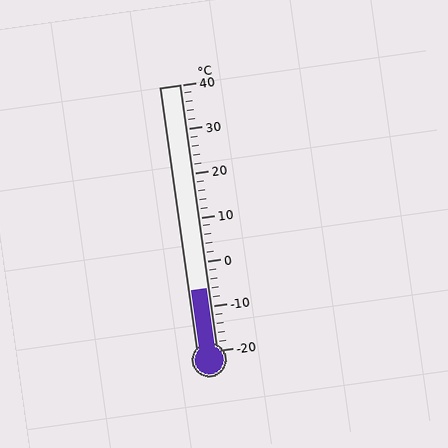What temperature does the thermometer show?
The thermometer shows approximately -6°C.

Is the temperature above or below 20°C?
The temperature is below 20°C.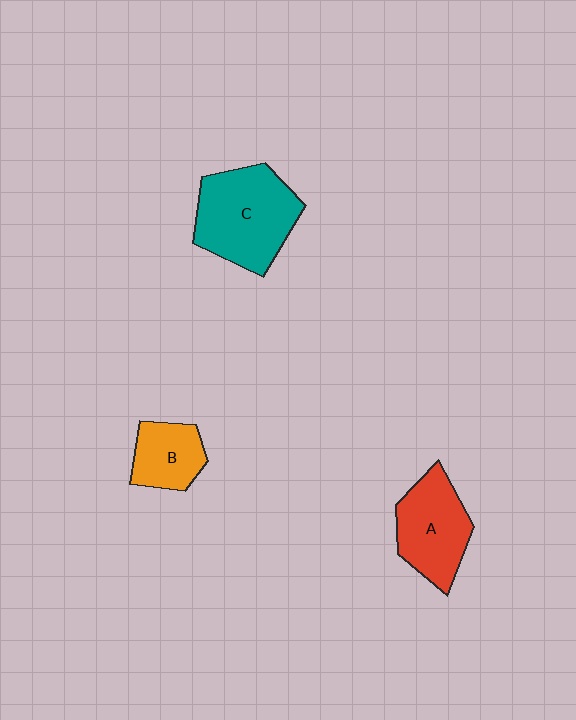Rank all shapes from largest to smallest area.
From largest to smallest: C (teal), A (red), B (orange).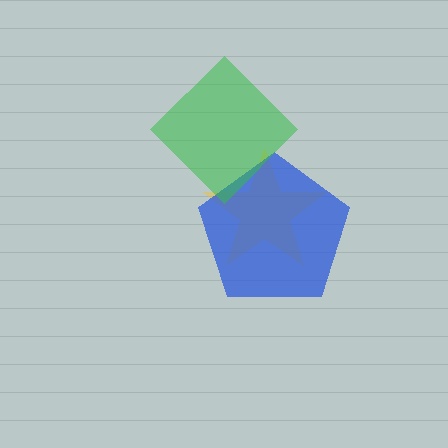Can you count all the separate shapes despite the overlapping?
Yes, there are 3 separate shapes.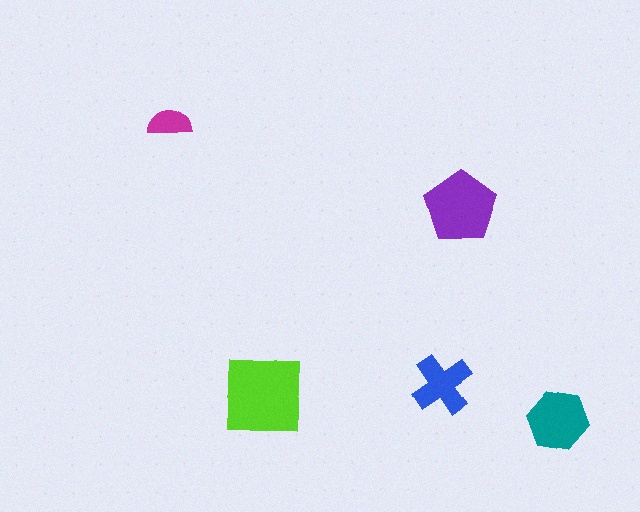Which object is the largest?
The lime square.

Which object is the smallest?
The magenta semicircle.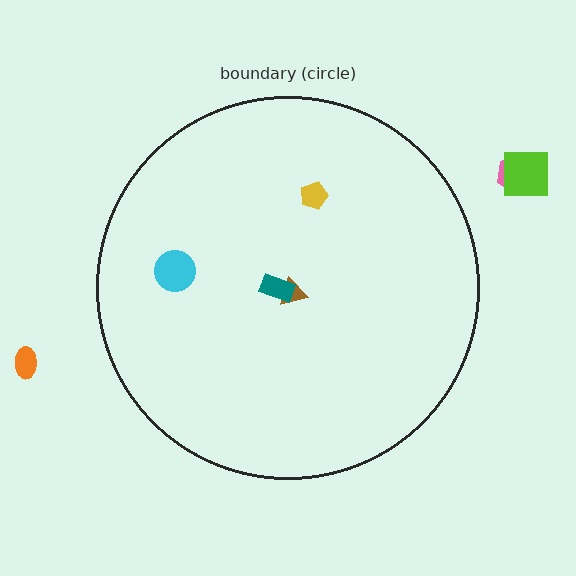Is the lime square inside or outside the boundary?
Outside.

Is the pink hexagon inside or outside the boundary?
Outside.